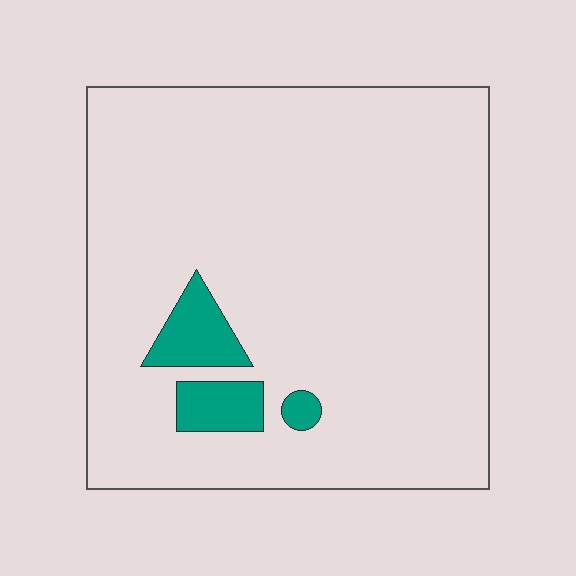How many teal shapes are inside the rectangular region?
3.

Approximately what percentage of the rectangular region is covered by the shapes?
Approximately 5%.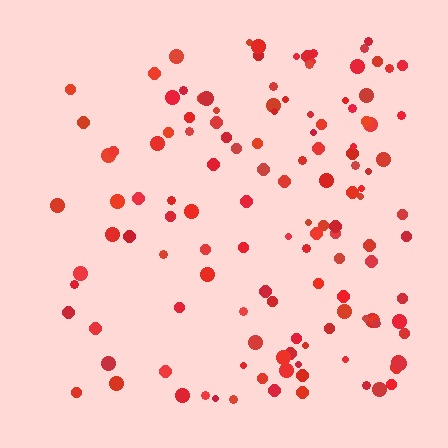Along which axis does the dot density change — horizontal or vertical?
Horizontal.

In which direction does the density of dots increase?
From left to right, with the right side densest.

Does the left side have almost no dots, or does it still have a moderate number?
Still a moderate number, just noticeably fewer than the right.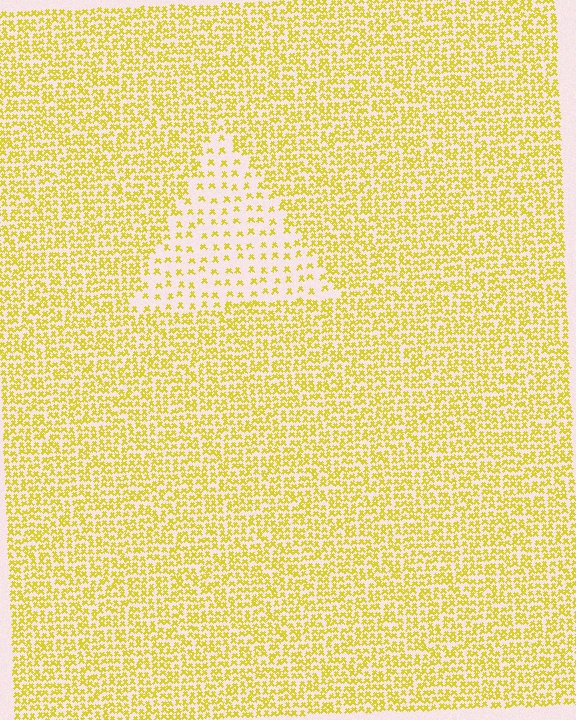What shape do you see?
I see a triangle.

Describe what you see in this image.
The image contains small yellow elements arranged at two different densities. A triangle-shaped region is visible where the elements are less densely packed than the surrounding area.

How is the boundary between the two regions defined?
The boundary is defined by a change in element density (approximately 2.6x ratio). All elements are the same color, size, and shape.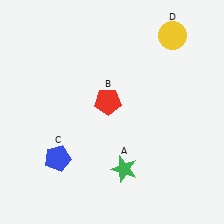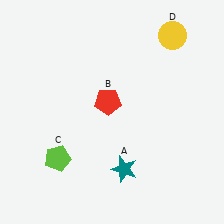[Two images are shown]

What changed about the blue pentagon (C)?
In Image 1, C is blue. In Image 2, it changed to lime.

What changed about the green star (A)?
In Image 1, A is green. In Image 2, it changed to teal.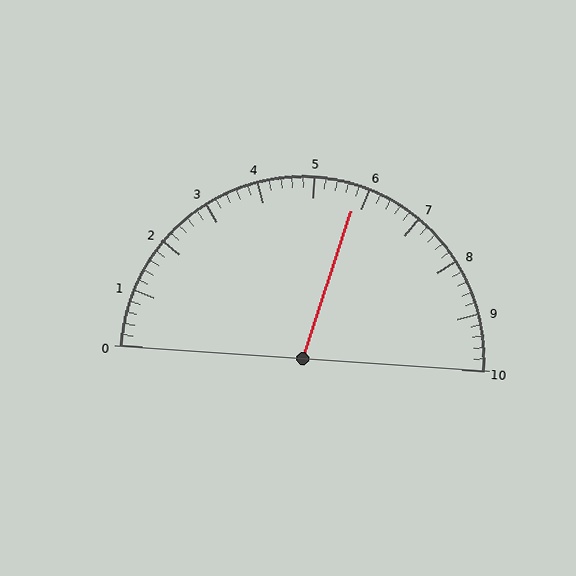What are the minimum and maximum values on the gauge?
The gauge ranges from 0 to 10.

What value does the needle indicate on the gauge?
The needle indicates approximately 5.8.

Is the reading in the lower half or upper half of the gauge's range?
The reading is in the upper half of the range (0 to 10).